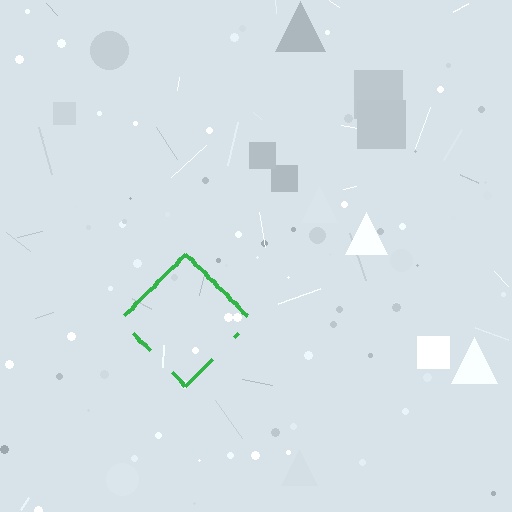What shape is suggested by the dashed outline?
The dashed outline suggests a diamond.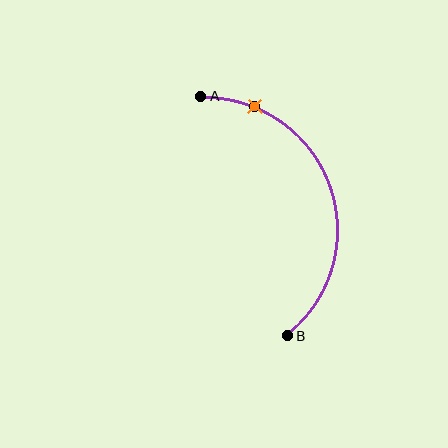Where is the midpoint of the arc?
The arc midpoint is the point on the curve farthest from the straight line joining A and B. It sits to the right of that line.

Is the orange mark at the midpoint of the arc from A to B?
No. The orange mark lies on the arc but is closer to endpoint A. The arc midpoint would be at the point on the curve equidistant along the arc from both A and B.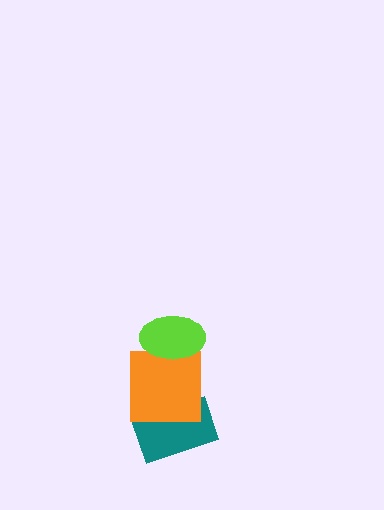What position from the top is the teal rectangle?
The teal rectangle is 3rd from the top.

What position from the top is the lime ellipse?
The lime ellipse is 1st from the top.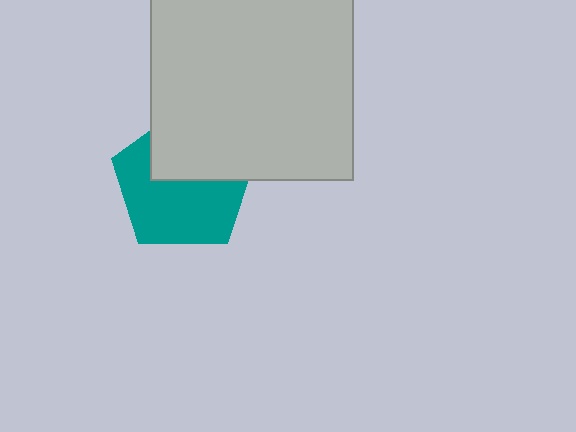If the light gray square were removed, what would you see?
You would see the complete teal pentagon.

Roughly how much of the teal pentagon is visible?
About half of it is visible (roughly 59%).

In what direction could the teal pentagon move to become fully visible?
The teal pentagon could move down. That would shift it out from behind the light gray square entirely.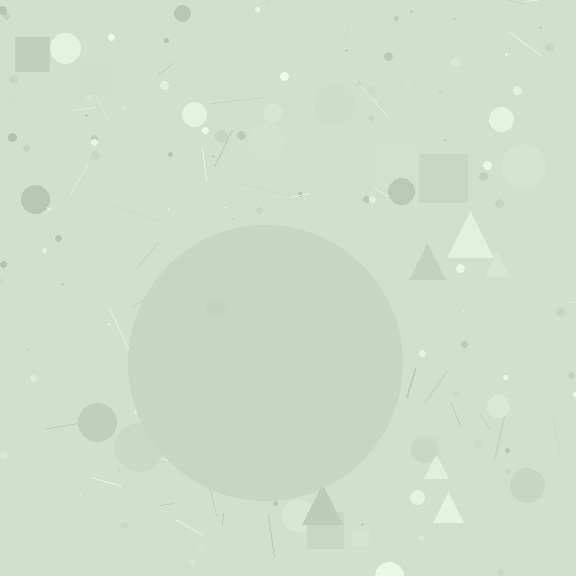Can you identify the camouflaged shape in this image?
The camouflaged shape is a circle.